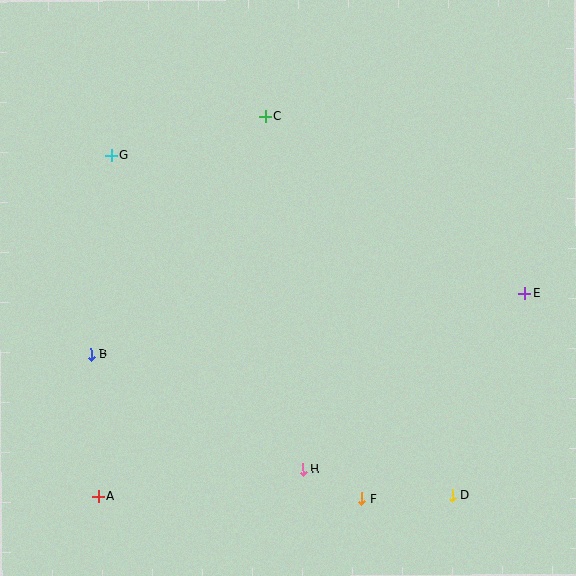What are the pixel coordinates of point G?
Point G is at (111, 156).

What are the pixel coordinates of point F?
Point F is at (361, 499).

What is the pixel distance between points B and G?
The distance between B and G is 199 pixels.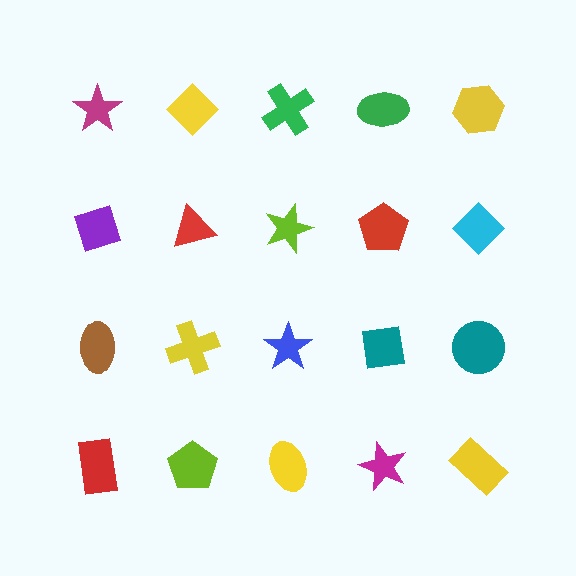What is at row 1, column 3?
A green cross.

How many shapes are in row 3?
5 shapes.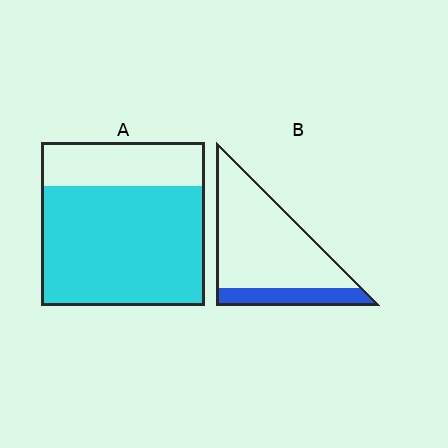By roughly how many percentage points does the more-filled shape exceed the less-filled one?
By roughly 50 percentage points (A over B).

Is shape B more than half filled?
No.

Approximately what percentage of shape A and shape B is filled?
A is approximately 75% and B is approximately 20%.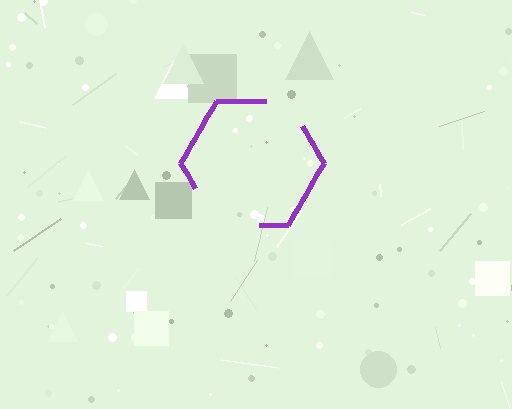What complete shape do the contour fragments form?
The contour fragments form a hexagon.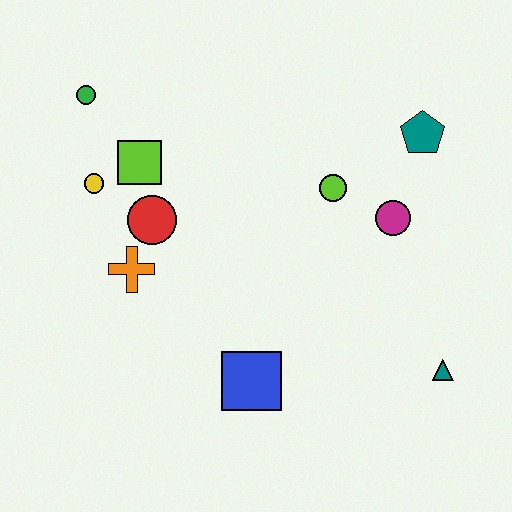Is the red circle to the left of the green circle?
No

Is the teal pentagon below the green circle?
Yes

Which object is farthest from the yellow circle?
The teal triangle is farthest from the yellow circle.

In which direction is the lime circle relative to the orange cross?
The lime circle is to the right of the orange cross.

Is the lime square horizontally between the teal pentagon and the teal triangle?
No